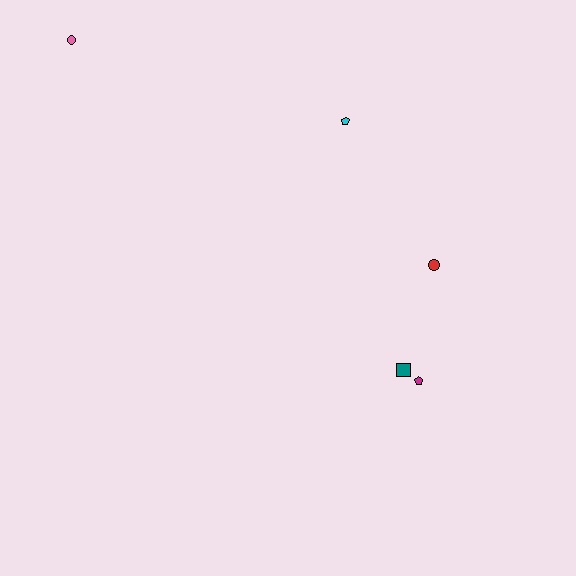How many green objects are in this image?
There are no green objects.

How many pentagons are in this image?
There are 2 pentagons.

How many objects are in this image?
There are 5 objects.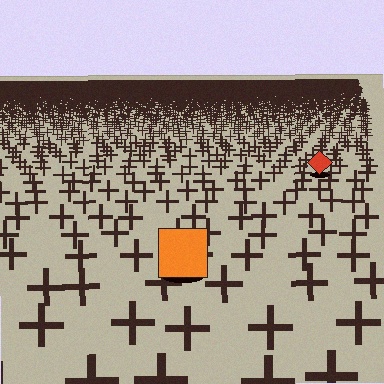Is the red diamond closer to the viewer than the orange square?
No. The orange square is closer — you can tell from the texture gradient: the ground texture is coarser near it.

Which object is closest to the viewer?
The orange square is closest. The texture marks near it are larger and more spread out.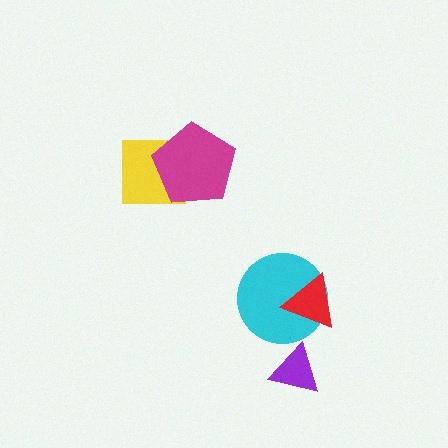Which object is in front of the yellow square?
The magenta pentagon is in front of the yellow square.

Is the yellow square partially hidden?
Yes, it is partially covered by another shape.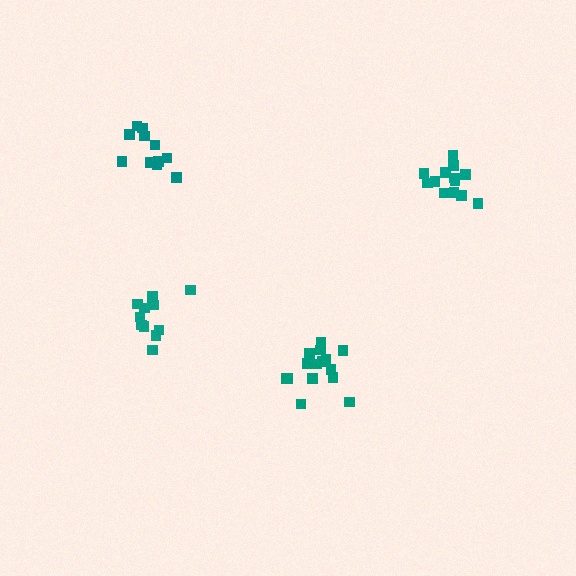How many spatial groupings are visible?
There are 4 spatial groupings.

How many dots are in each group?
Group 1: 13 dots, Group 2: 15 dots, Group 3: 12 dots, Group 4: 11 dots (51 total).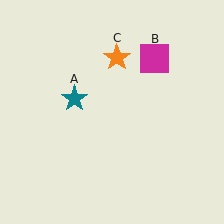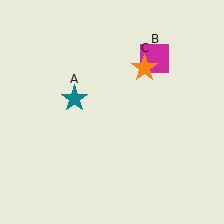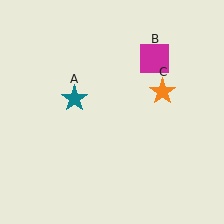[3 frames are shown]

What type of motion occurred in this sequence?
The orange star (object C) rotated clockwise around the center of the scene.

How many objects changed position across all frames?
1 object changed position: orange star (object C).